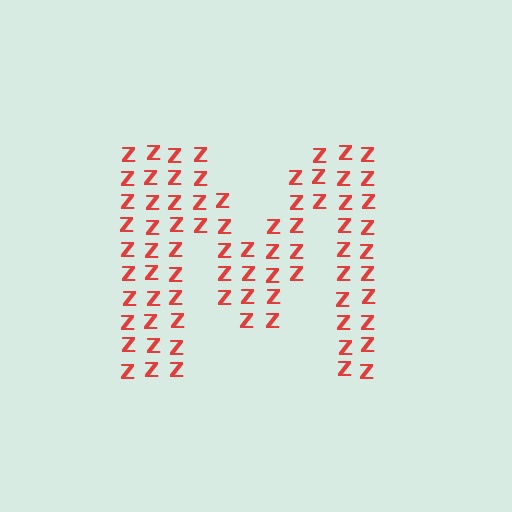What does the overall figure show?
The overall figure shows the letter M.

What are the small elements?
The small elements are letter Z's.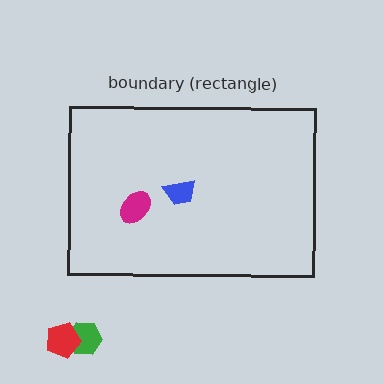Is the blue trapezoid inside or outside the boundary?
Inside.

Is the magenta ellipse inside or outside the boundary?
Inside.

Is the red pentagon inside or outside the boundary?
Outside.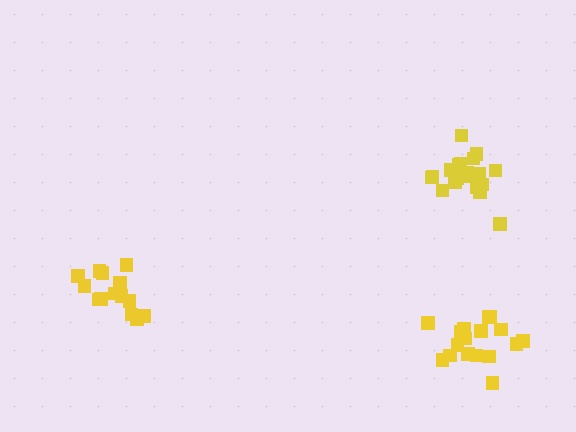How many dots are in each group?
Group 1: 20 dots, Group 2: 14 dots, Group 3: 17 dots (51 total).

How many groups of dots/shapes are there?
There are 3 groups.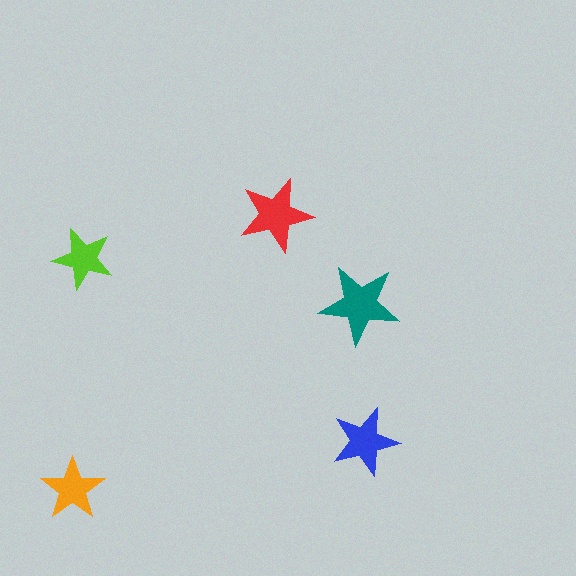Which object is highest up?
The red star is topmost.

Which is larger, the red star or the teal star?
The teal one.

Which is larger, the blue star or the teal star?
The teal one.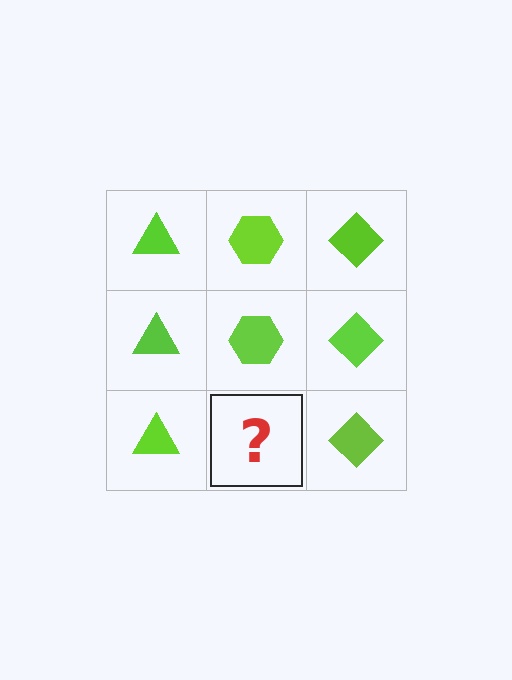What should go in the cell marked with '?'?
The missing cell should contain a lime hexagon.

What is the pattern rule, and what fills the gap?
The rule is that each column has a consistent shape. The gap should be filled with a lime hexagon.